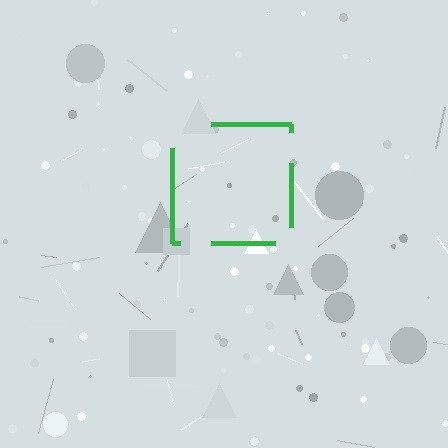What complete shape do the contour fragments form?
The contour fragments form a square.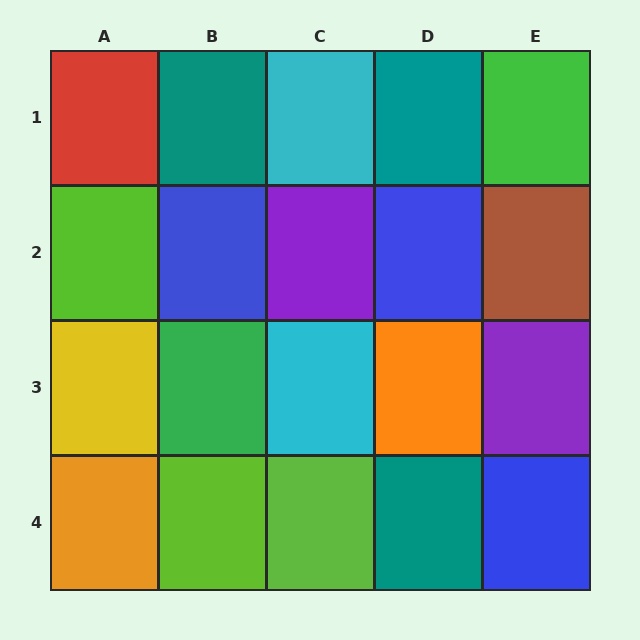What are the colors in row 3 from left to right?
Yellow, green, cyan, orange, purple.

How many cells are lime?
3 cells are lime.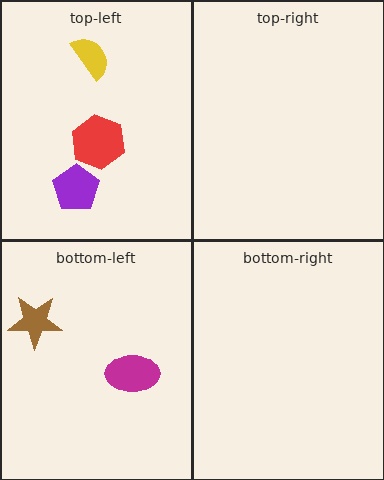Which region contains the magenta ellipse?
The bottom-left region.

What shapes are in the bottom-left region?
The brown star, the magenta ellipse.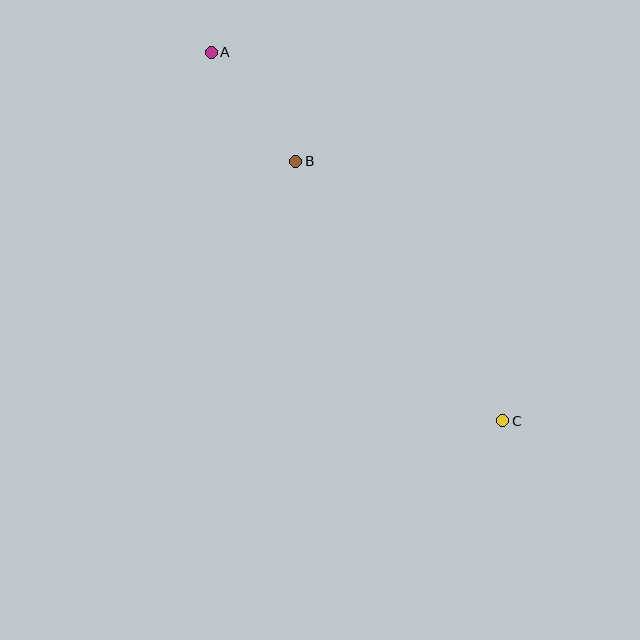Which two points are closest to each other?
Points A and B are closest to each other.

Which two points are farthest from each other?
Points A and C are farthest from each other.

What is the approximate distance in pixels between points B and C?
The distance between B and C is approximately 332 pixels.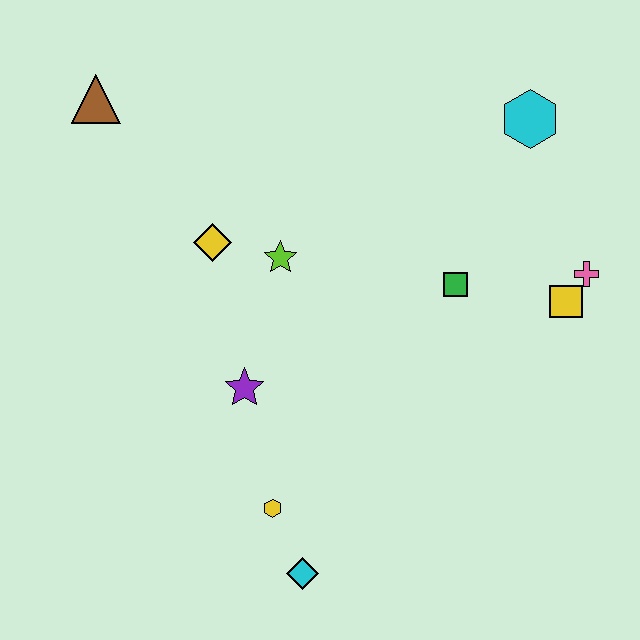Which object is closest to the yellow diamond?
The lime star is closest to the yellow diamond.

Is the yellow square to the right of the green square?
Yes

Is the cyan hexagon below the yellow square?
No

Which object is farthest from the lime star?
The cyan diamond is farthest from the lime star.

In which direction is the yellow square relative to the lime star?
The yellow square is to the right of the lime star.